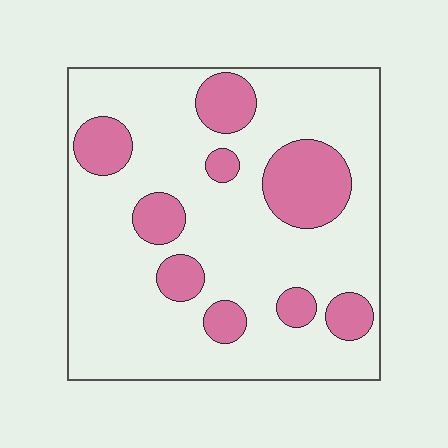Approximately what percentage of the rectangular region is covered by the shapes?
Approximately 20%.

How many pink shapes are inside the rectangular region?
9.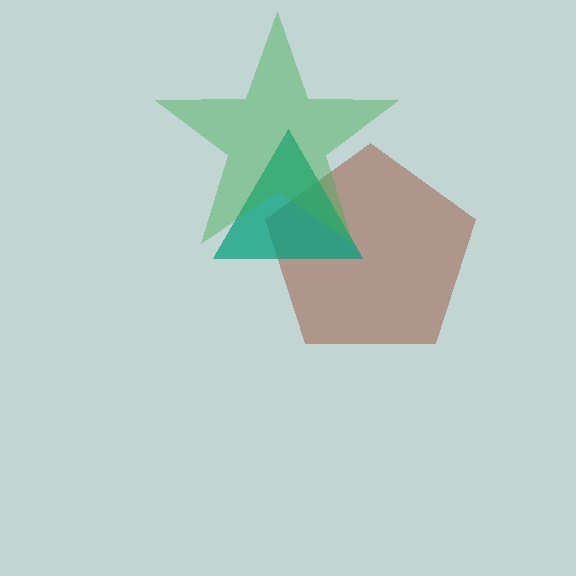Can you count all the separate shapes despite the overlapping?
Yes, there are 3 separate shapes.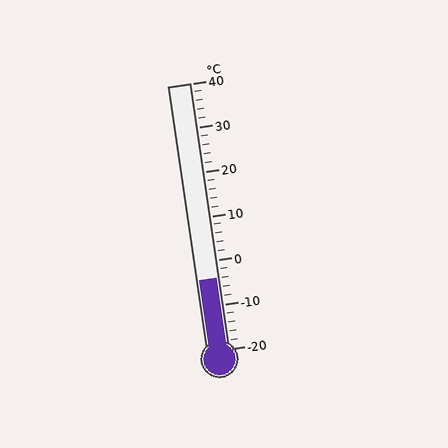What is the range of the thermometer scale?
The thermometer scale ranges from -20°C to 40°C.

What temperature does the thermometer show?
The thermometer shows approximately -4°C.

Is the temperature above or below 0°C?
The temperature is below 0°C.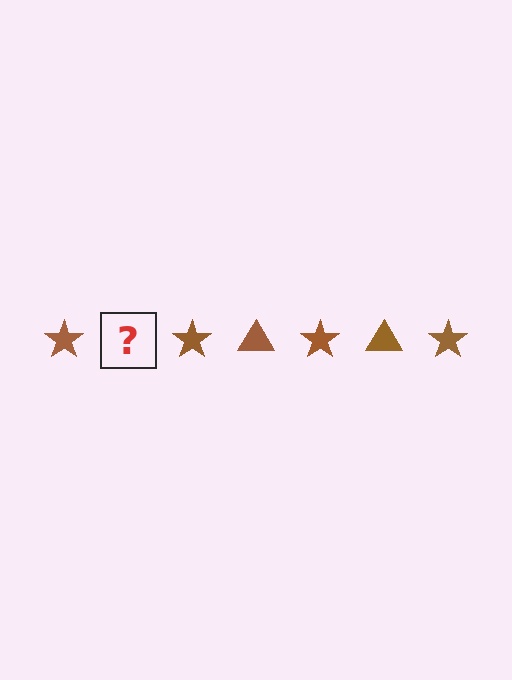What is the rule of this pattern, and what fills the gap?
The rule is that the pattern cycles through star, triangle shapes in brown. The gap should be filled with a brown triangle.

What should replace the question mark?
The question mark should be replaced with a brown triangle.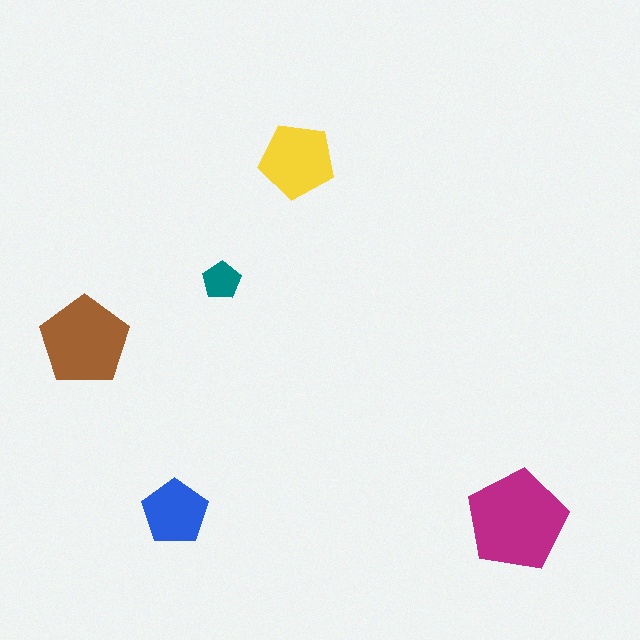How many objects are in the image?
There are 5 objects in the image.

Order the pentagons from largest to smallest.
the magenta one, the brown one, the yellow one, the blue one, the teal one.